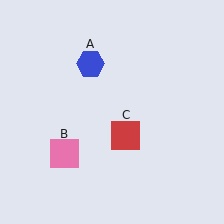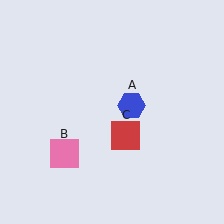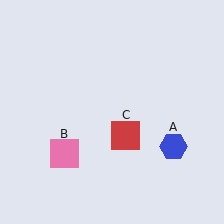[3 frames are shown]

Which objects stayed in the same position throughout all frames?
Pink square (object B) and red square (object C) remained stationary.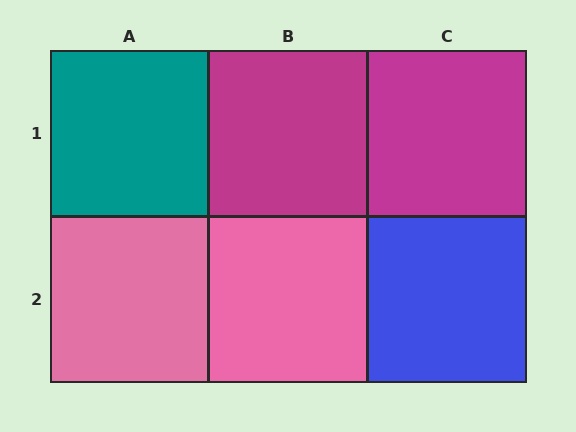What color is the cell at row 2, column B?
Pink.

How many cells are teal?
1 cell is teal.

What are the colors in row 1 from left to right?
Teal, magenta, magenta.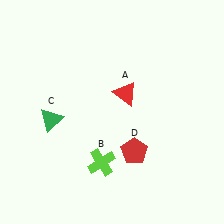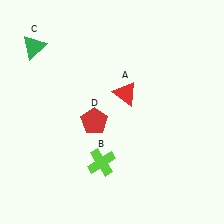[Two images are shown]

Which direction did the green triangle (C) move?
The green triangle (C) moved up.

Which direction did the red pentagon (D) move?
The red pentagon (D) moved left.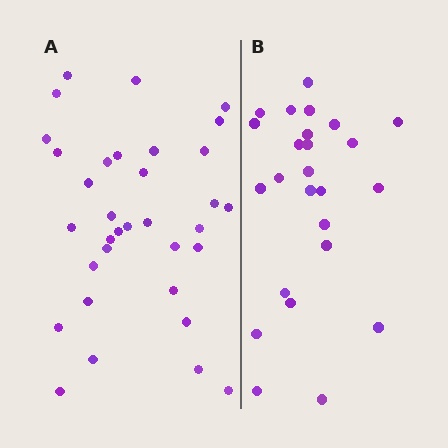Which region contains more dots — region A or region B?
Region A (the left region) has more dots.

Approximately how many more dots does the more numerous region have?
Region A has roughly 8 or so more dots than region B.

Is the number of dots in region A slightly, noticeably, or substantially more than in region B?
Region A has noticeably more, but not dramatically so. The ratio is roughly 1.4 to 1.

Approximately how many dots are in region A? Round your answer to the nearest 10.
About 30 dots. (The exact count is 34, which rounds to 30.)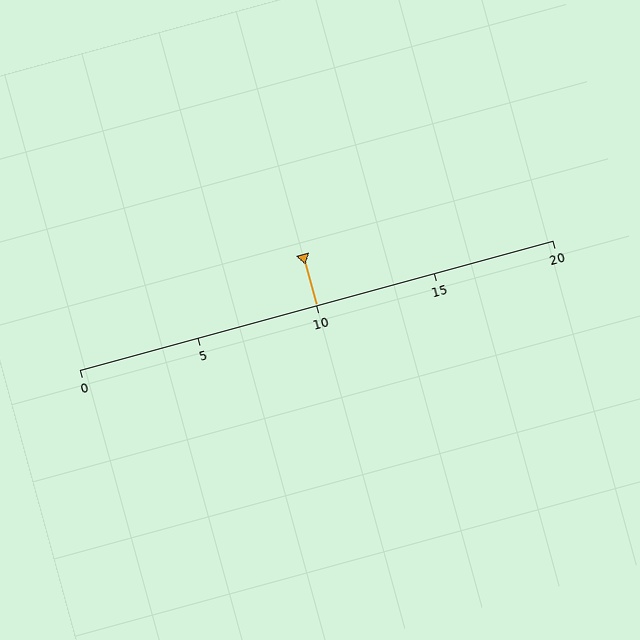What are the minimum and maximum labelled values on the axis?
The axis runs from 0 to 20.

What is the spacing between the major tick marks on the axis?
The major ticks are spaced 5 apart.